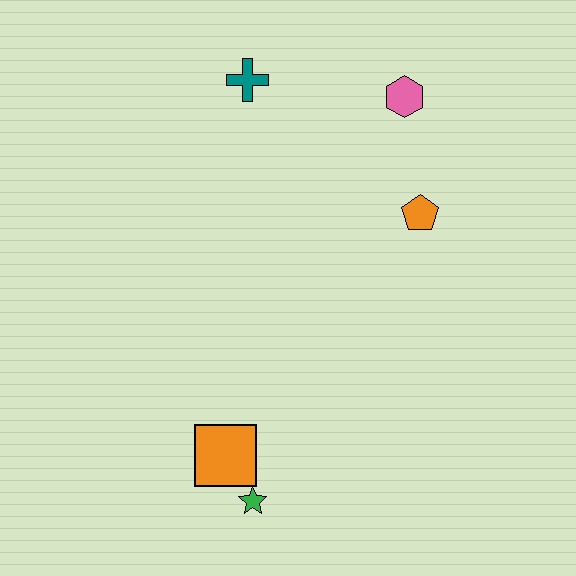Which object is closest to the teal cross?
The pink hexagon is closest to the teal cross.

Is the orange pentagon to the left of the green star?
No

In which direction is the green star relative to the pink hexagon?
The green star is below the pink hexagon.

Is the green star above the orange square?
No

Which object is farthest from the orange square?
The pink hexagon is farthest from the orange square.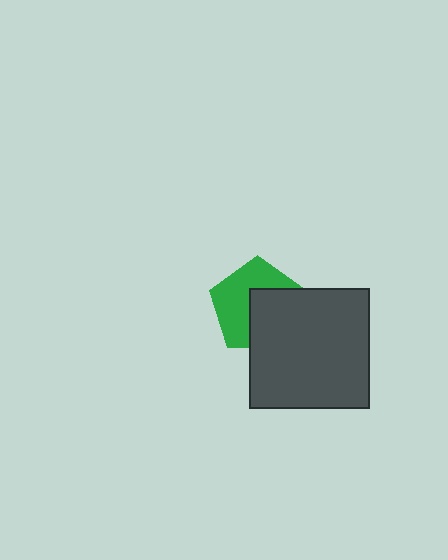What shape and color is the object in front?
The object in front is a dark gray square.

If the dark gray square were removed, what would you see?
You would see the complete green pentagon.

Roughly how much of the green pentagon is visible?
About half of it is visible (roughly 54%).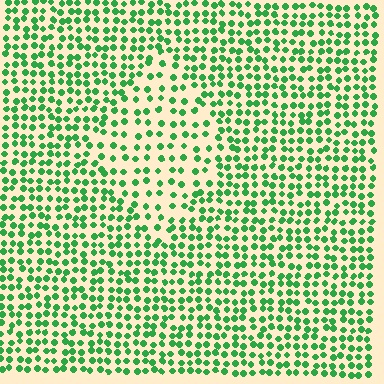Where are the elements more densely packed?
The elements are more densely packed outside the diamond boundary.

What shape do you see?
I see a diamond.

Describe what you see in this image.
The image contains small green elements arranged at two different densities. A diamond-shaped region is visible where the elements are less densely packed than the surrounding area.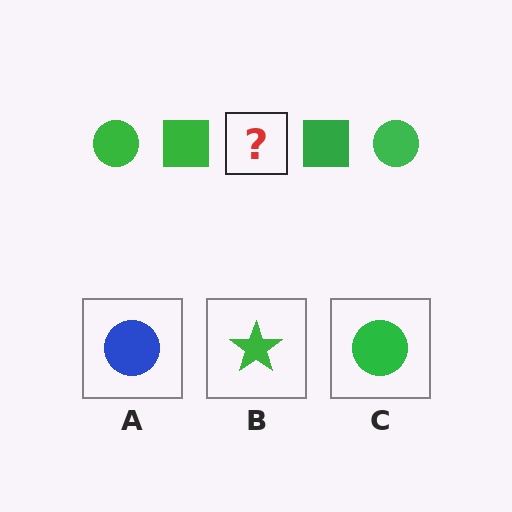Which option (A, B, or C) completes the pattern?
C.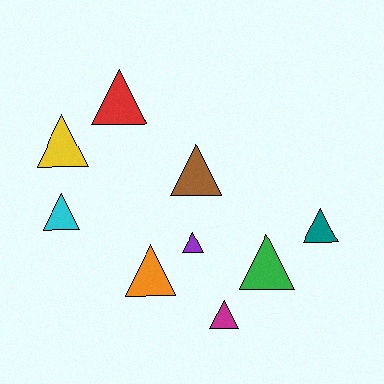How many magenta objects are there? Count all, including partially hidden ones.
There is 1 magenta object.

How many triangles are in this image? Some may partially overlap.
There are 9 triangles.